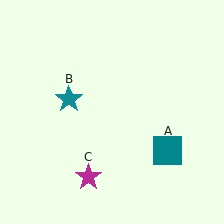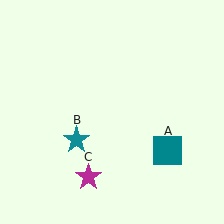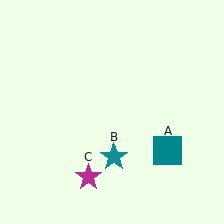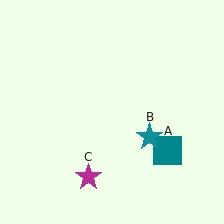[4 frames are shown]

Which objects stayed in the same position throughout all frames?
Teal square (object A) and magenta star (object C) remained stationary.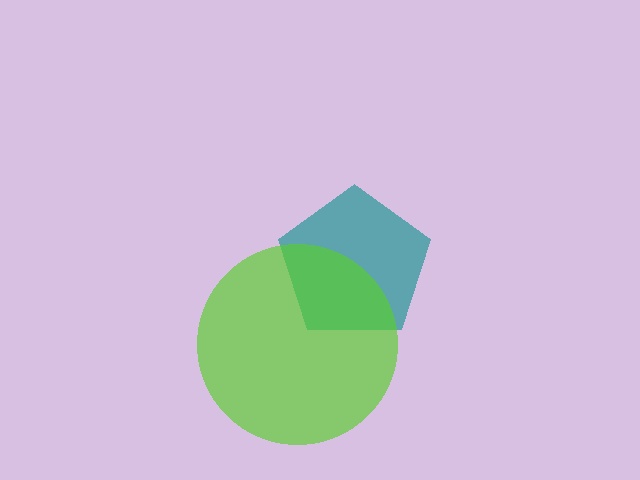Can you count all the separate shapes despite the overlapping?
Yes, there are 2 separate shapes.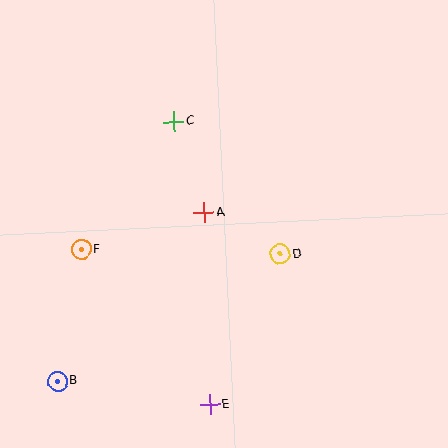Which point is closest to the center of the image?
Point A at (204, 213) is closest to the center.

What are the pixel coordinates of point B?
Point B is at (57, 381).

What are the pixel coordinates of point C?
Point C is at (174, 122).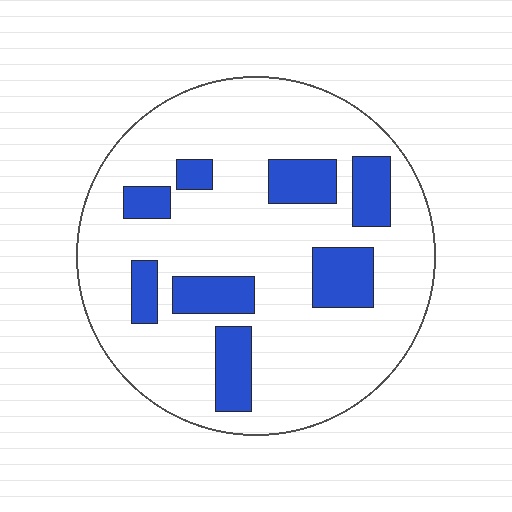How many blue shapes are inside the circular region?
8.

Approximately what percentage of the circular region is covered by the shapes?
Approximately 20%.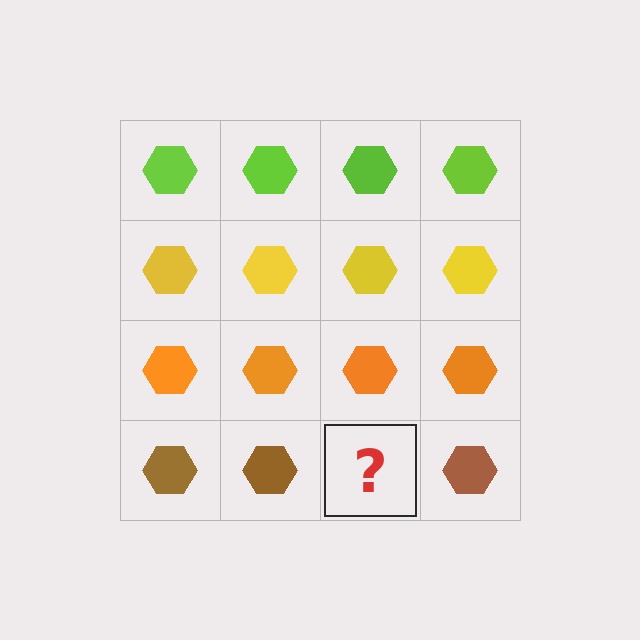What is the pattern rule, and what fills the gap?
The rule is that each row has a consistent color. The gap should be filled with a brown hexagon.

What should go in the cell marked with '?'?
The missing cell should contain a brown hexagon.